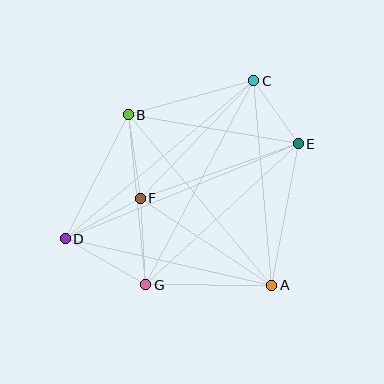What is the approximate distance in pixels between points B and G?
The distance between B and G is approximately 171 pixels.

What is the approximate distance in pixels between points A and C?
The distance between A and C is approximately 206 pixels.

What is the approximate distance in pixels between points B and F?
The distance between B and F is approximately 84 pixels.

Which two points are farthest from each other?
Points D and E are farthest from each other.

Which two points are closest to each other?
Points C and E are closest to each other.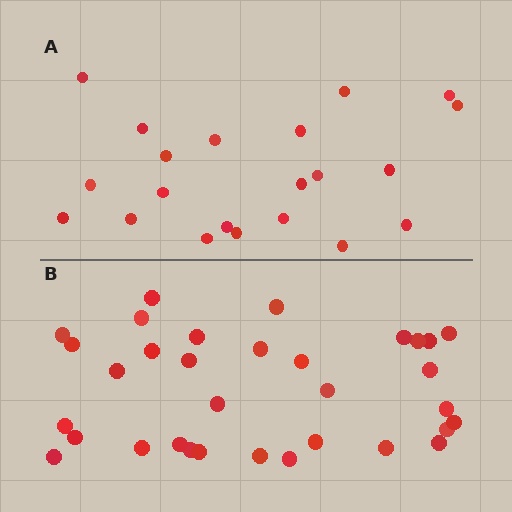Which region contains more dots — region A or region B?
Region B (the bottom region) has more dots.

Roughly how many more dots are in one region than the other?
Region B has roughly 12 or so more dots than region A.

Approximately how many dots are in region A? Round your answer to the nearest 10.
About 20 dots. (The exact count is 21, which rounds to 20.)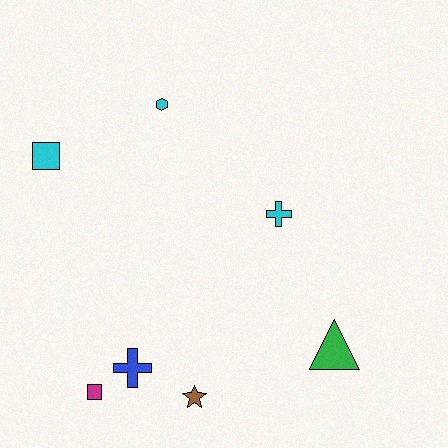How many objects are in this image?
There are 7 objects.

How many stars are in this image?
There is 1 star.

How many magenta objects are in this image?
There is 1 magenta object.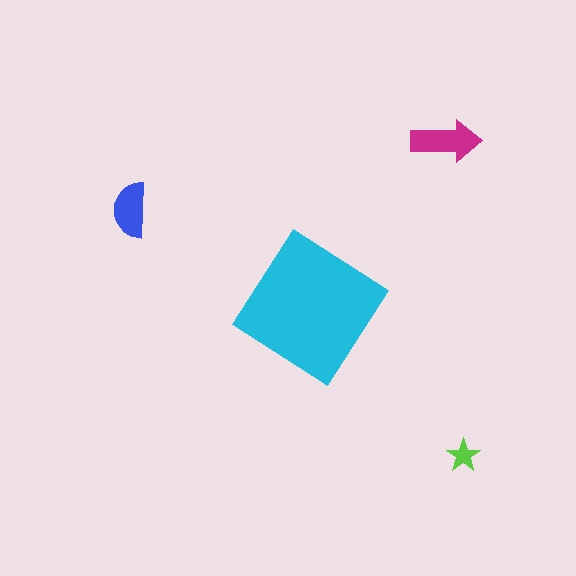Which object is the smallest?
The lime star.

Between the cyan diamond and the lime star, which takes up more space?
The cyan diamond.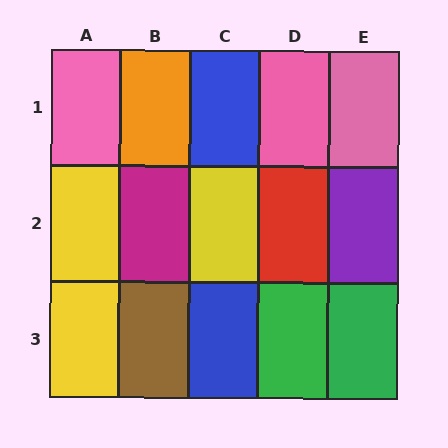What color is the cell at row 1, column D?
Pink.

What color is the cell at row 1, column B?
Orange.